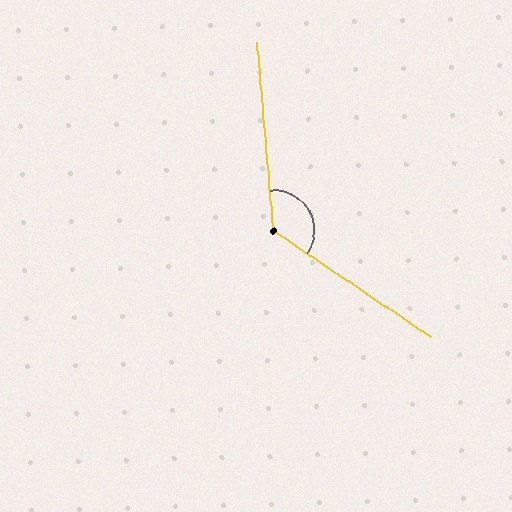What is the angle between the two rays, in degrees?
Approximately 129 degrees.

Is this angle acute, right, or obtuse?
It is obtuse.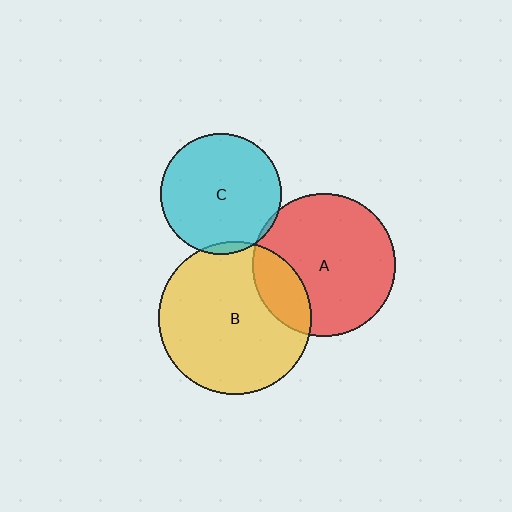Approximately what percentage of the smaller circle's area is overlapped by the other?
Approximately 5%.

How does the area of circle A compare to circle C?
Approximately 1.4 times.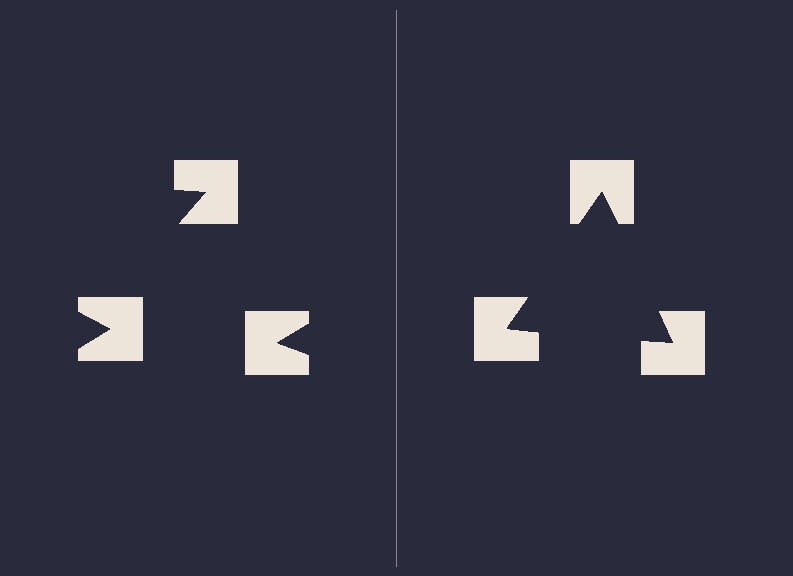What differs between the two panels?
The notched squares are positioned identically on both sides; only the wedge orientations differ. On the right they align to a triangle; on the left they are misaligned.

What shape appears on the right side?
An illusory triangle.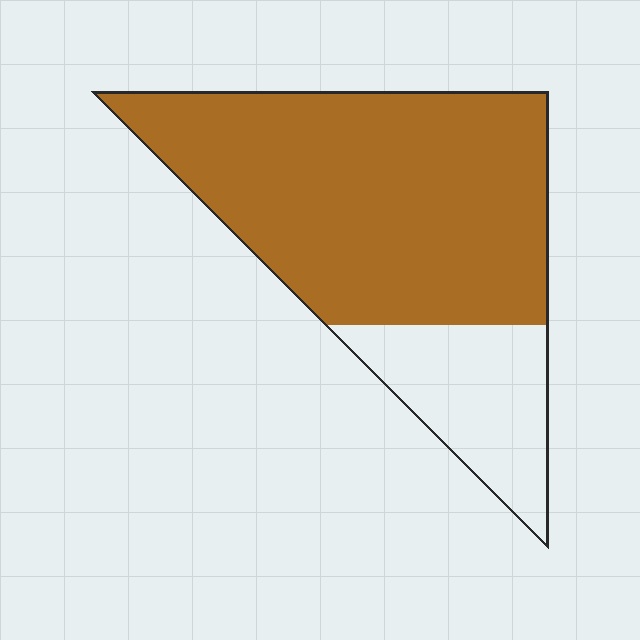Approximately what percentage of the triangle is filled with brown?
Approximately 75%.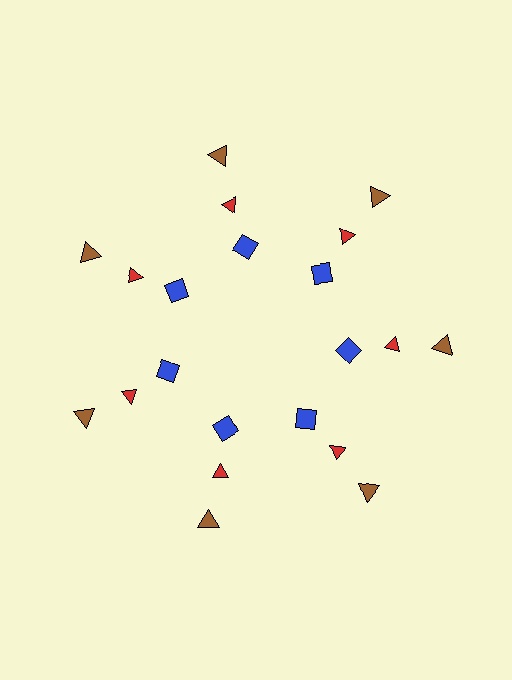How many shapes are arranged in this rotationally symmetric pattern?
There are 21 shapes, arranged in 7 groups of 3.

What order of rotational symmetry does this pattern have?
This pattern has 7-fold rotational symmetry.